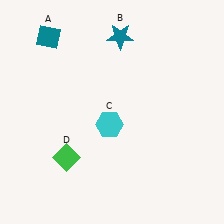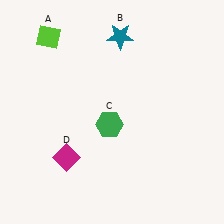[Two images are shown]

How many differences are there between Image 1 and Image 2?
There are 3 differences between the two images.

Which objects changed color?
A changed from teal to lime. C changed from cyan to green. D changed from green to magenta.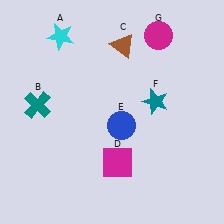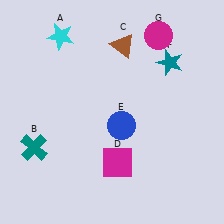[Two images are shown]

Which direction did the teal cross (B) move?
The teal cross (B) moved down.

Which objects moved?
The objects that moved are: the teal cross (B), the teal star (F).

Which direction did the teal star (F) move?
The teal star (F) moved up.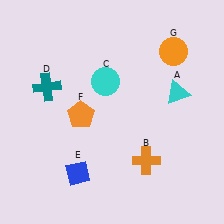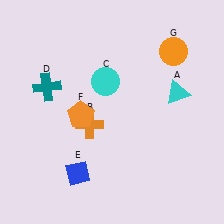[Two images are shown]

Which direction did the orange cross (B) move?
The orange cross (B) moved left.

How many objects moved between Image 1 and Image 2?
1 object moved between the two images.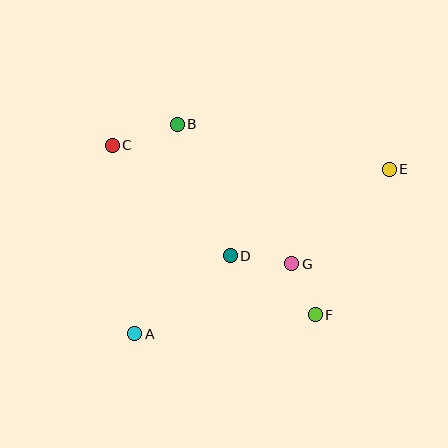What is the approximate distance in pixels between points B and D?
The distance between B and D is approximately 142 pixels.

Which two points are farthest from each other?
Points A and E are farthest from each other.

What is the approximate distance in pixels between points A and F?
The distance between A and F is approximately 182 pixels.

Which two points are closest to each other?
Points F and G are closest to each other.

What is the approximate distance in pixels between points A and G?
The distance between A and G is approximately 172 pixels.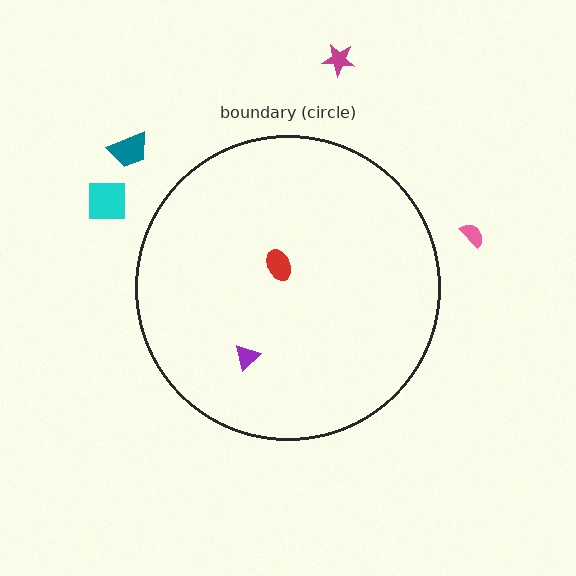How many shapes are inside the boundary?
2 inside, 4 outside.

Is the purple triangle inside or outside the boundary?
Inside.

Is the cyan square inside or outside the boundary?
Outside.